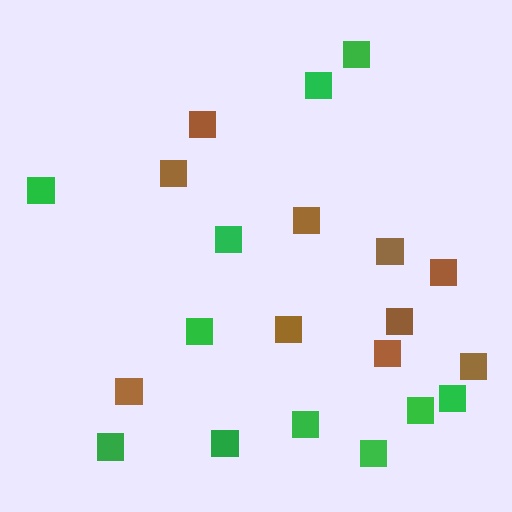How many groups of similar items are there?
There are 2 groups: one group of green squares (11) and one group of brown squares (10).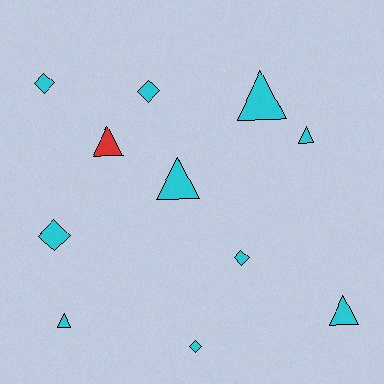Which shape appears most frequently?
Triangle, with 6 objects.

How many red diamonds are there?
There are no red diamonds.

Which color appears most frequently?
Cyan, with 10 objects.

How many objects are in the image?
There are 11 objects.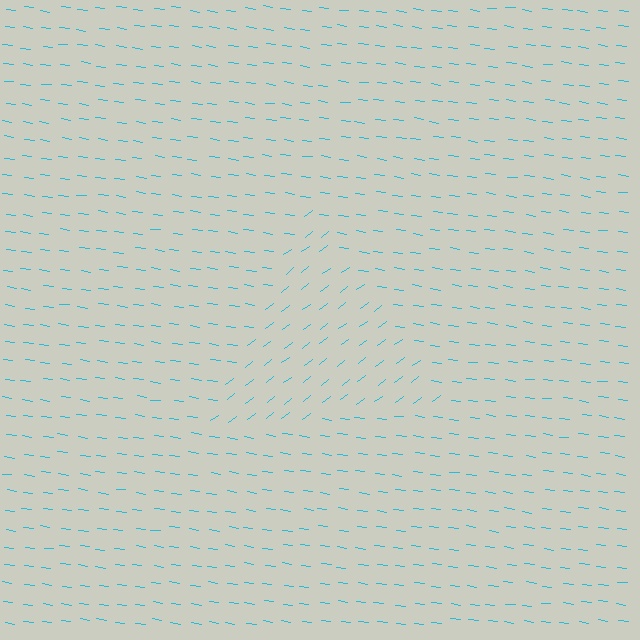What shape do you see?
I see a triangle.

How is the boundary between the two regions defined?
The boundary is defined purely by a change in line orientation (approximately 45 degrees difference). All lines are the same color and thickness.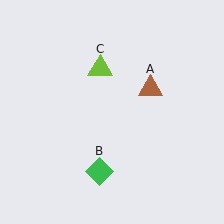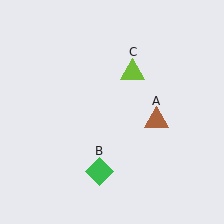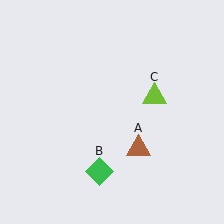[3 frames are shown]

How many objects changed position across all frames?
2 objects changed position: brown triangle (object A), lime triangle (object C).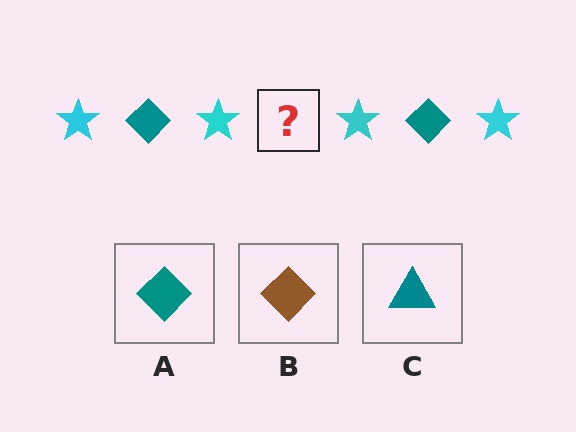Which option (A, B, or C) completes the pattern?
A.